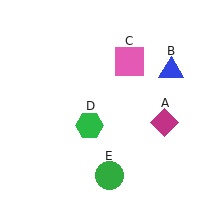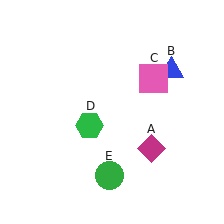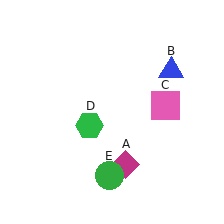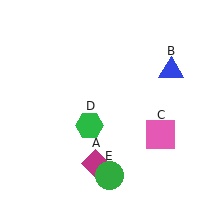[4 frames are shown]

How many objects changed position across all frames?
2 objects changed position: magenta diamond (object A), pink square (object C).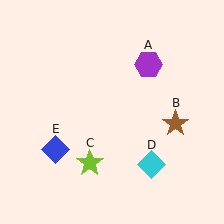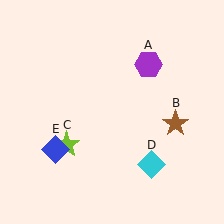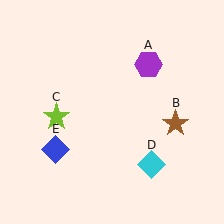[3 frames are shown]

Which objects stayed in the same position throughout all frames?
Purple hexagon (object A) and brown star (object B) and cyan diamond (object D) and blue diamond (object E) remained stationary.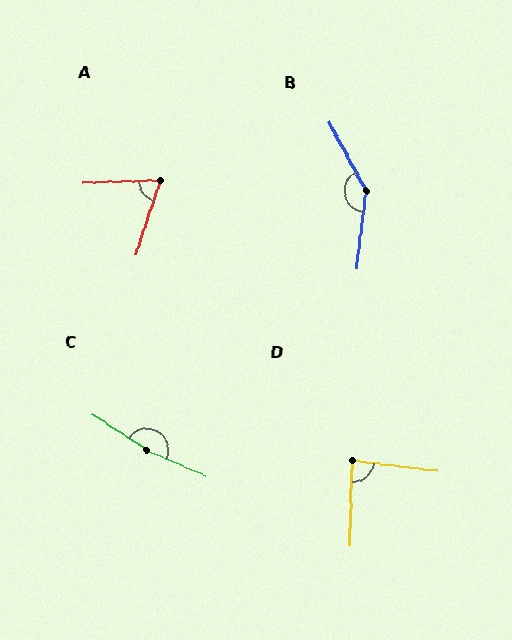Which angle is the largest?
C, at approximately 170 degrees.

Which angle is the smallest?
A, at approximately 70 degrees.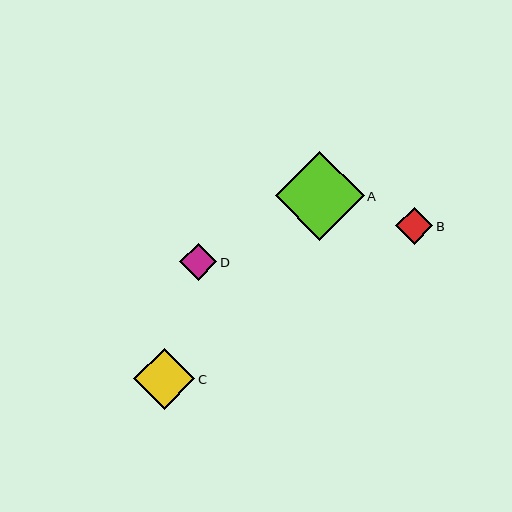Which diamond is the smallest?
Diamond B is the smallest with a size of approximately 37 pixels.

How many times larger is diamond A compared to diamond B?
Diamond A is approximately 2.4 times the size of diamond B.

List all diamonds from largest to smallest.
From largest to smallest: A, C, D, B.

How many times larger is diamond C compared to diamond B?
Diamond C is approximately 1.7 times the size of diamond B.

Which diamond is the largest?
Diamond A is the largest with a size of approximately 89 pixels.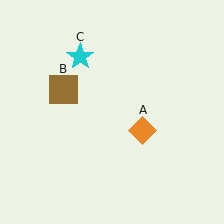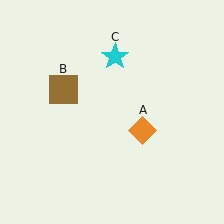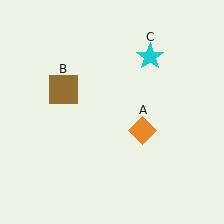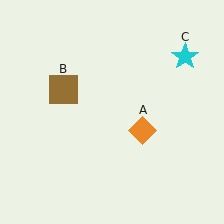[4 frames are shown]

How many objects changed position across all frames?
1 object changed position: cyan star (object C).